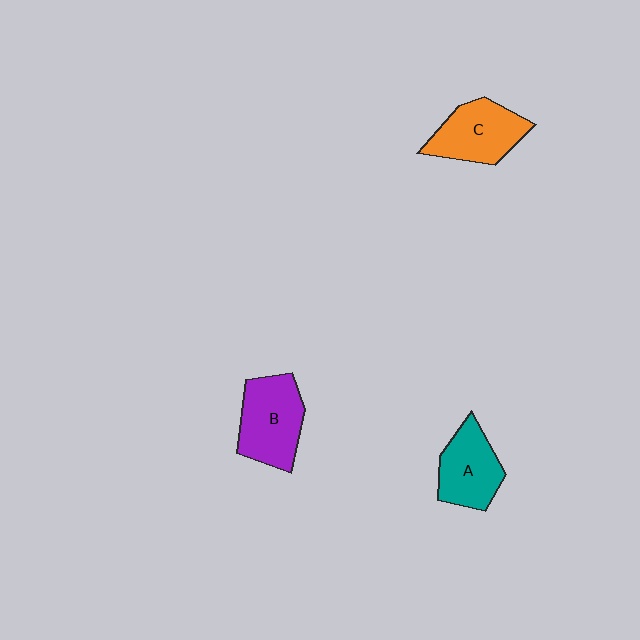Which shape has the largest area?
Shape B (purple).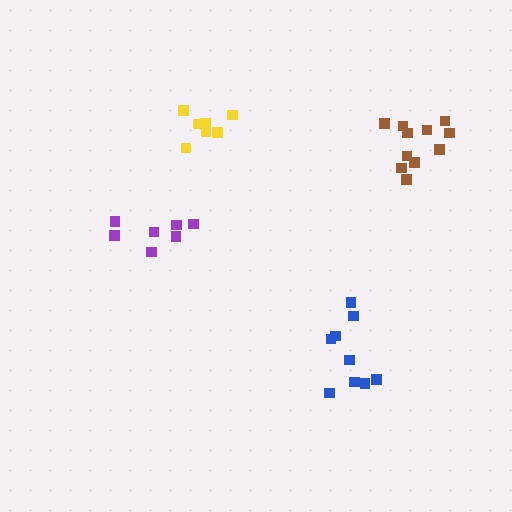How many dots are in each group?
Group 1: 7 dots, Group 2: 7 dots, Group 3: 11 dots, Group 4: 9 dots (34 total).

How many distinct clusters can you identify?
There are 4 distinct clusters.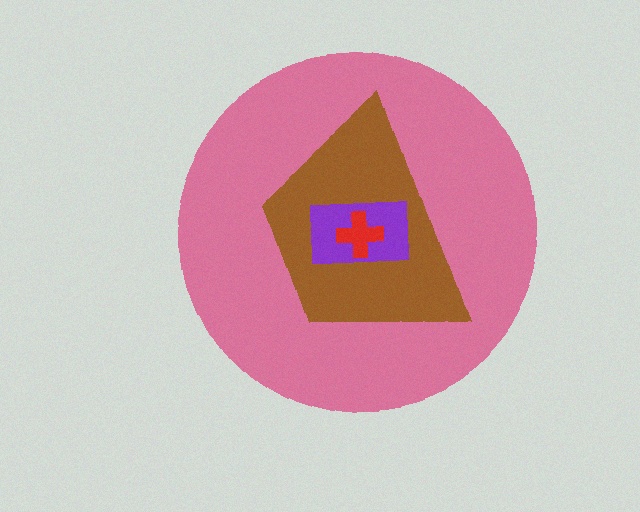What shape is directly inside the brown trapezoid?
The purple rectangle.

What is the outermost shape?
The pink circle.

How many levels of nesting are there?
4.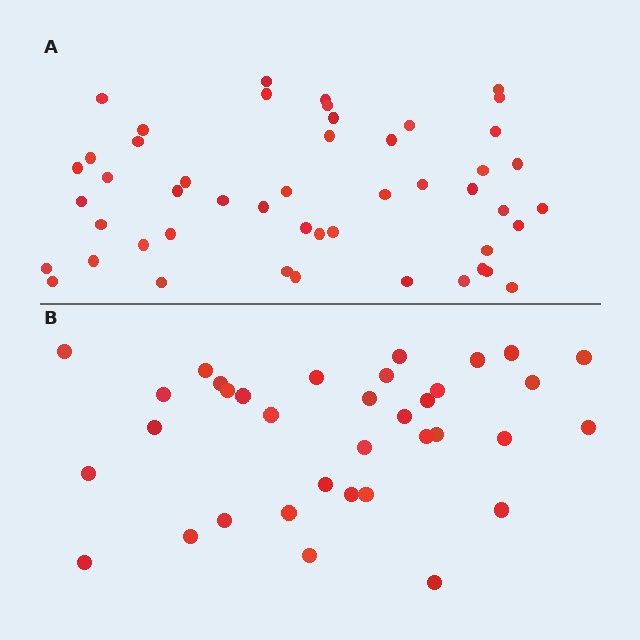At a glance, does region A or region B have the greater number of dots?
Region A (the top region) has more dots.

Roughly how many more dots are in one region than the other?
Region A has approximately 15 more dots than region B.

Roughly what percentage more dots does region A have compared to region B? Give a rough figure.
About 40% more.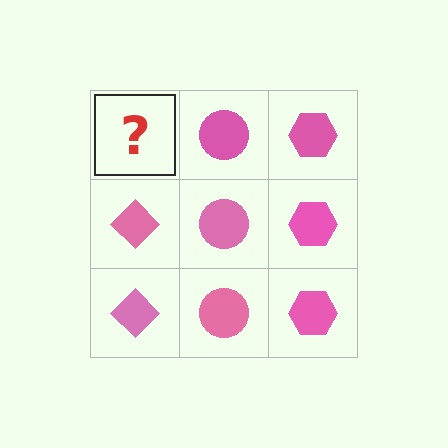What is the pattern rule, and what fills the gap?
The rule is that each column has a consistent shape. The gap should be filled with a pink diamond.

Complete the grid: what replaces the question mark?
The question mark should be replaced with a pink diamond.